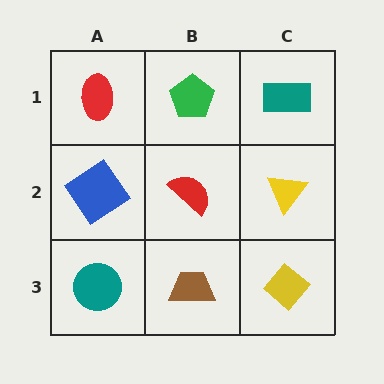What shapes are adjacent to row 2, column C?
A teal rectangle (row 1, column C), a yellow diamond (row 3, column C), a red semicircle (row 2, column B).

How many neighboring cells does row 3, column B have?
3.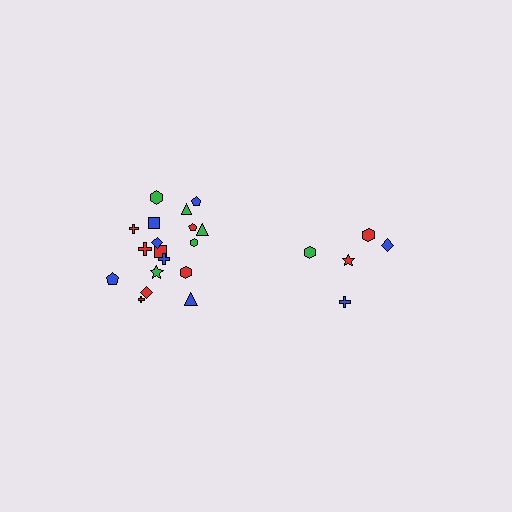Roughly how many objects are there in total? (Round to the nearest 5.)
Roughly 25 objects in total.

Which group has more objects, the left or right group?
The left group.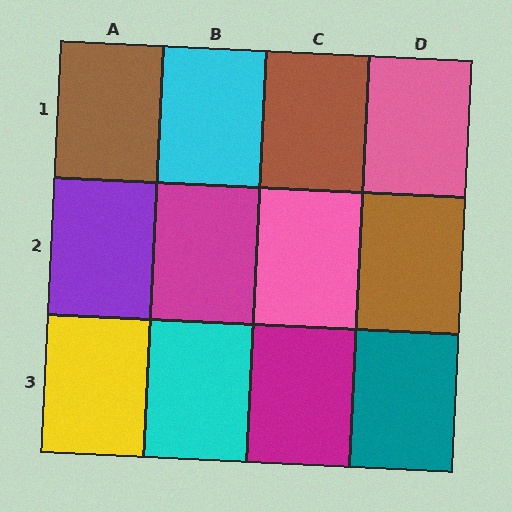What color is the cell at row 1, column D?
Pink.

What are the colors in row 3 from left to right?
Yellow, cyan, magenta, teal.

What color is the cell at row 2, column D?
Brown.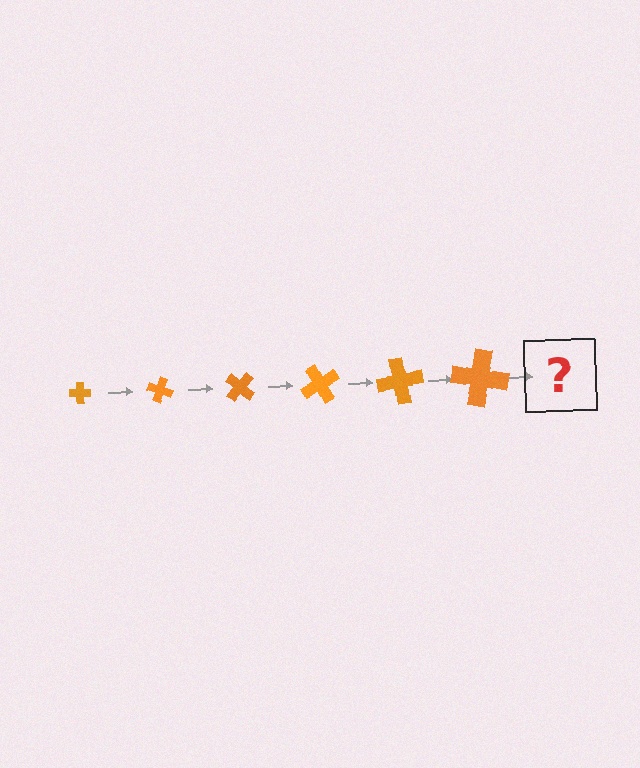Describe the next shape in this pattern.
It should be a cross, larger than the previous one and rotated 120 degrees from the start.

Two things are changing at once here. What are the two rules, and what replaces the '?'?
The two rules are that the cross grows larger each step and it rotates 20 degrees each step. The '?' should be a cross, larger than the previous one and rotated 120 degrees from the start.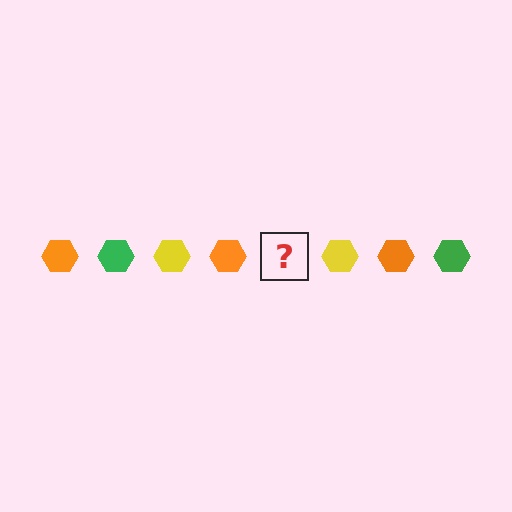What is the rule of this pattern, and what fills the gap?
The rule is that the pattern cycles through orange, green, yellow hexagons. The gap should be filled with a green hexagon.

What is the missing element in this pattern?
The missing element is a green hexagon.